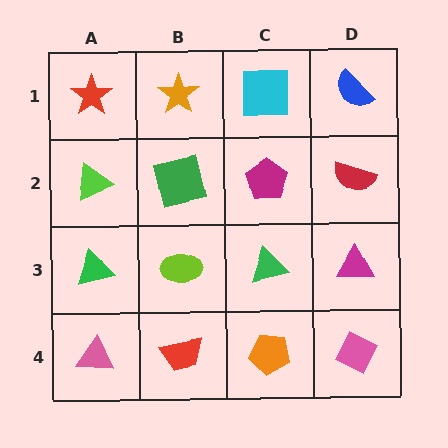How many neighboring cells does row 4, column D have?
2.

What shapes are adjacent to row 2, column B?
An orange star (row 1, column B), a lime ellipse (row 3, column B), a lime triangle (row 2, column A), a magenta pentagon (row 2, column C).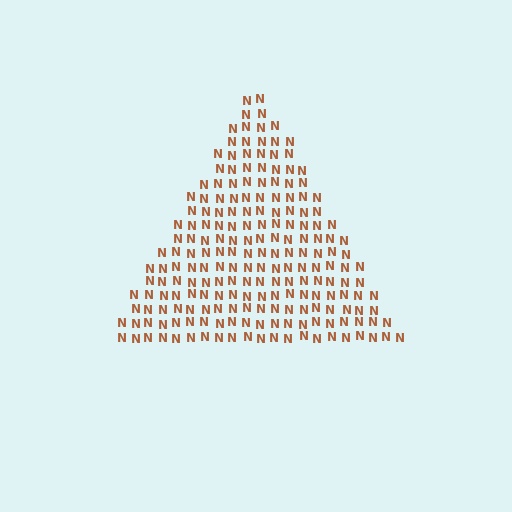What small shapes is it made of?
It is made of small letter N's.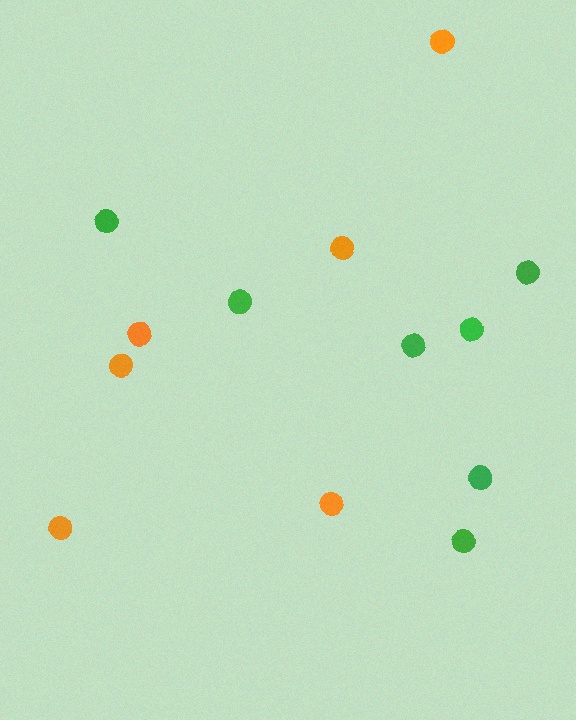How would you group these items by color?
There are 2 groups: one group of green circles (7) and one group of orange circles (6).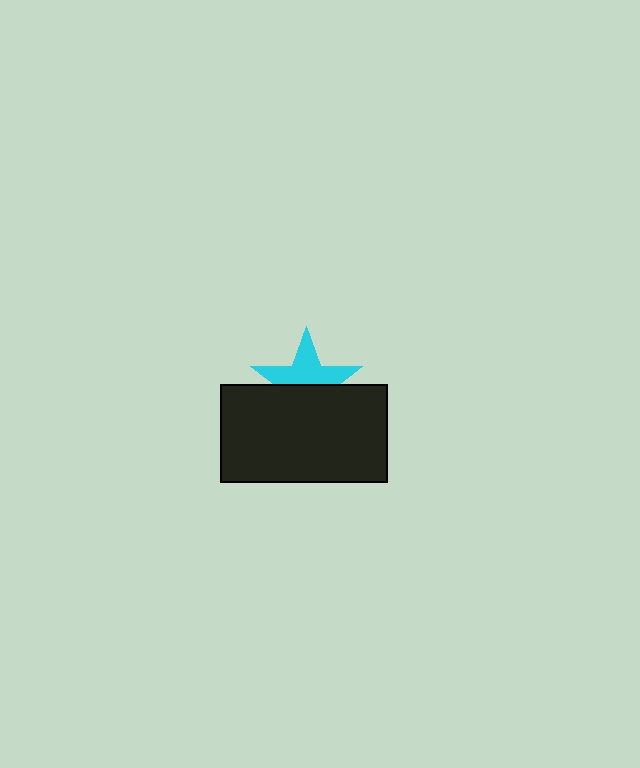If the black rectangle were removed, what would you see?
You would see the complete cyan star.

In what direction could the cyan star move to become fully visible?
The cyan star could move up. That would shift it out from behind the black rectangle entirely.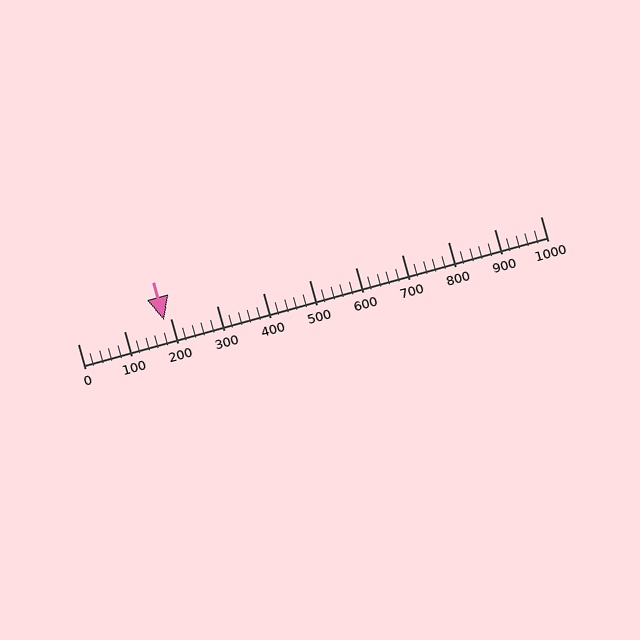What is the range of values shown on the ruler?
The ruler shows values from 0 to 1000.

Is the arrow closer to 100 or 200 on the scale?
The arrow is closer to 200.